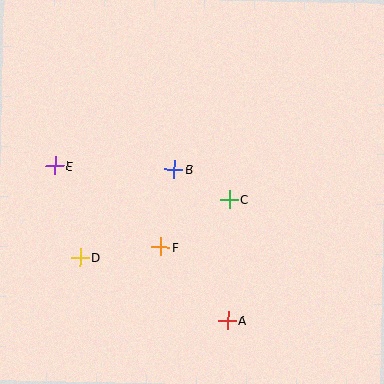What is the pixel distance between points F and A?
The distance between F and A is 99 pixels.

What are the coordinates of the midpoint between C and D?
The midpoint between C and D is at (155, 228).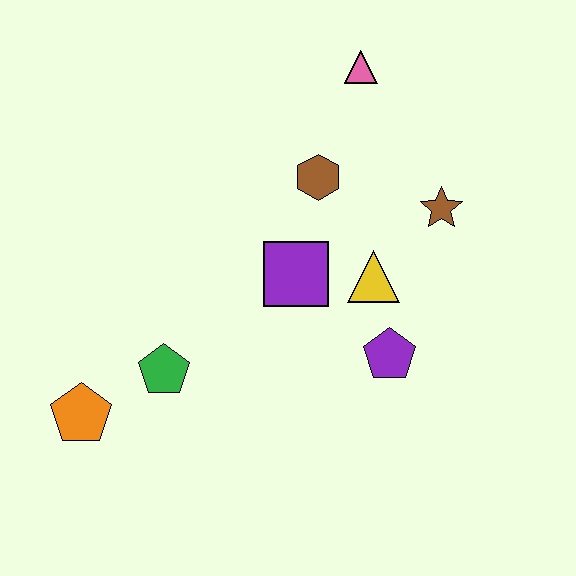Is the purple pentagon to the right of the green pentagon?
Yes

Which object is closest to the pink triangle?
The brown hexagon is closest to the pink triangle.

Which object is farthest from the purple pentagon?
The orange pentagon is farthest from the purple pentagon.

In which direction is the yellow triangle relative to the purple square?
The yellow triangle is to the right of the purple square.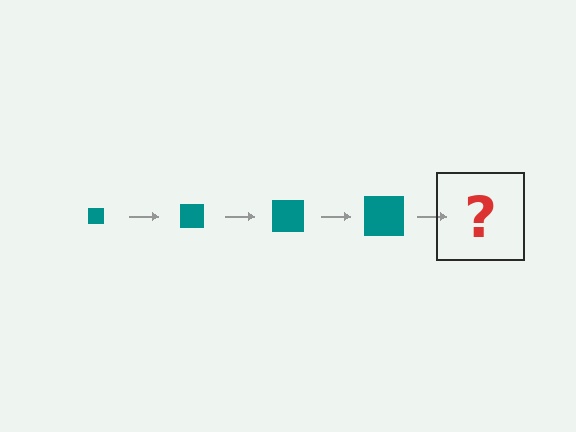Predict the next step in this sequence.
The next step is a teal square, larger than the previous one.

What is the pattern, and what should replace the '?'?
The pattern is that the square gets progressively larger each step. The '?' should be a teal square, larger than the previous one.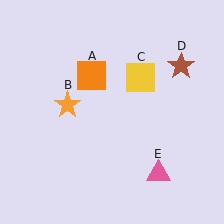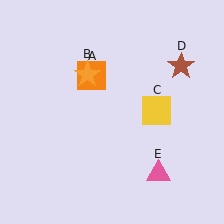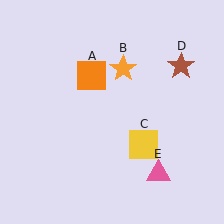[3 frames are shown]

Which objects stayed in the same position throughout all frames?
Orange square (object A) and brown star (object D) and pink triangle (object E) remained stationary.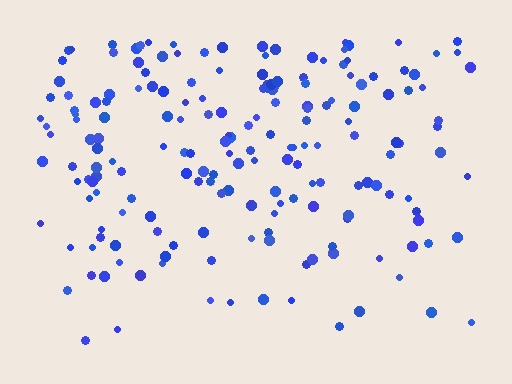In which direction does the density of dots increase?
From bottom to top, with the top side densest.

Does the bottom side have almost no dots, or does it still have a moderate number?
Still a moderate number, just noticeably fewer than the top.